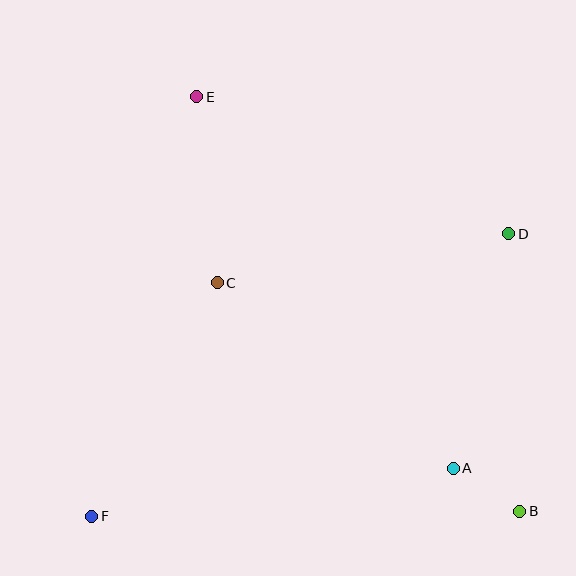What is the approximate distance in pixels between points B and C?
The distance between B and C is approximately 379 pixels.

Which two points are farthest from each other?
Points B and E are farthest from each other.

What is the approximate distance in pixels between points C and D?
The distance between C and D is approximately 296 pixels.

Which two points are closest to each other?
Points A and B are closest to each other.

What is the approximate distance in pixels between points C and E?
The distance between C and E is approximately 187 pixels.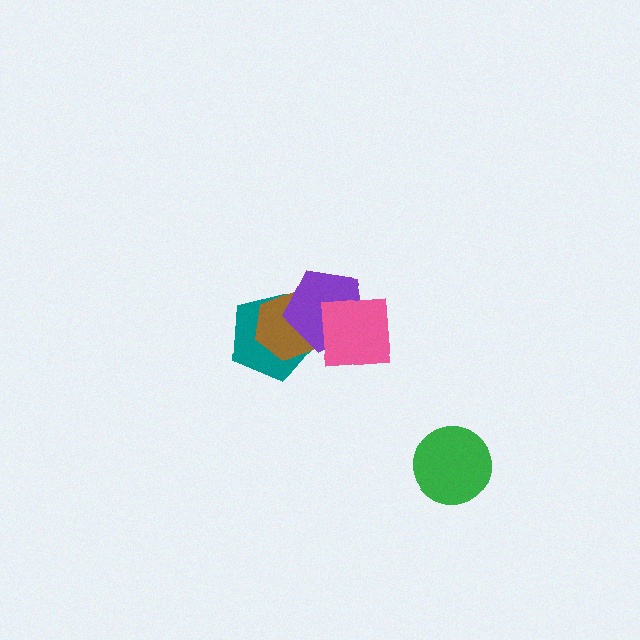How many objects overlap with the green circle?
0 objects overlap with the green circle.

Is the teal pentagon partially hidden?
Yes, it is partially covered by another shape.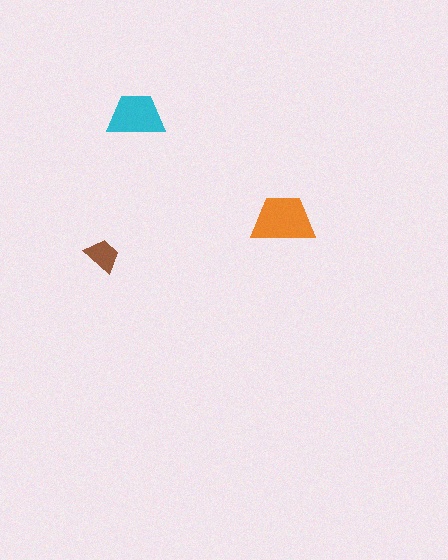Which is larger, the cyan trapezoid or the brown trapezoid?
The cyan one.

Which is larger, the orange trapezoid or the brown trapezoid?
The orange one.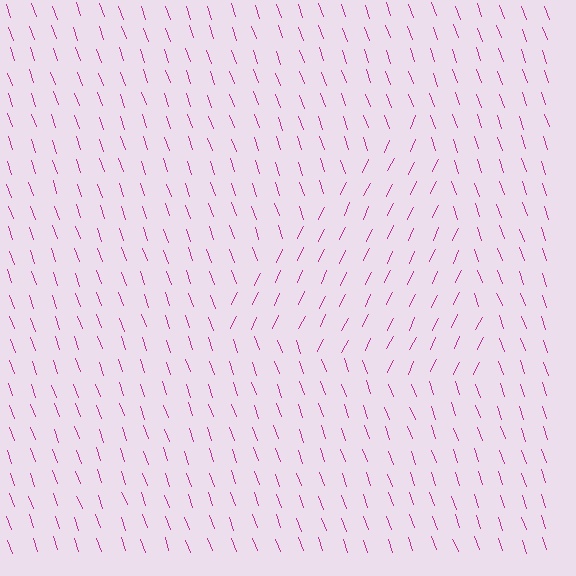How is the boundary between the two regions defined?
The boundary is defined purely by a change in line orientation (approximately 45 degrees difference). All lines are the same color and thickness.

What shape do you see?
I see a triangle.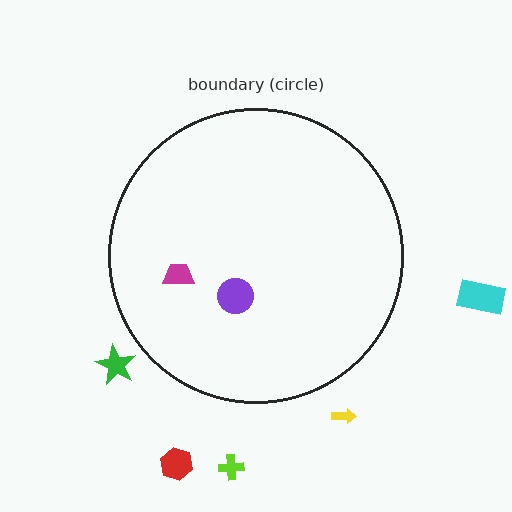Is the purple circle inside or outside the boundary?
Inside.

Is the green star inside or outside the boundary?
Outside.